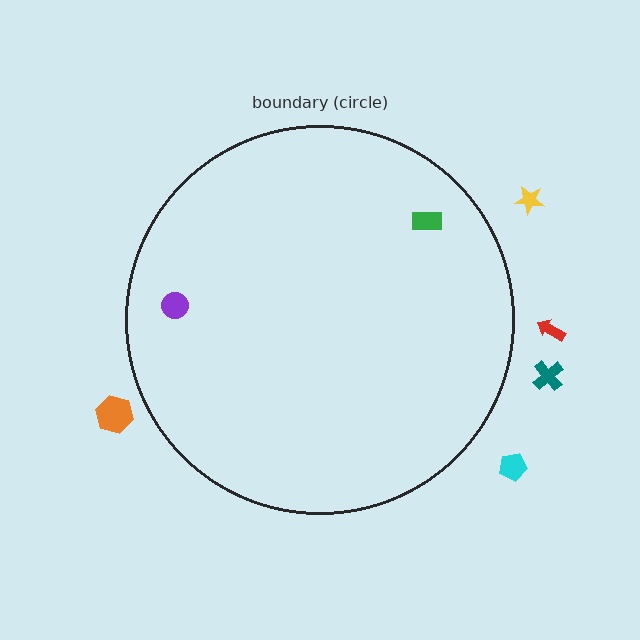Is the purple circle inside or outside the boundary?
Inside.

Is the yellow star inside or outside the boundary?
Outside.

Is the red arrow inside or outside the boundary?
Outside.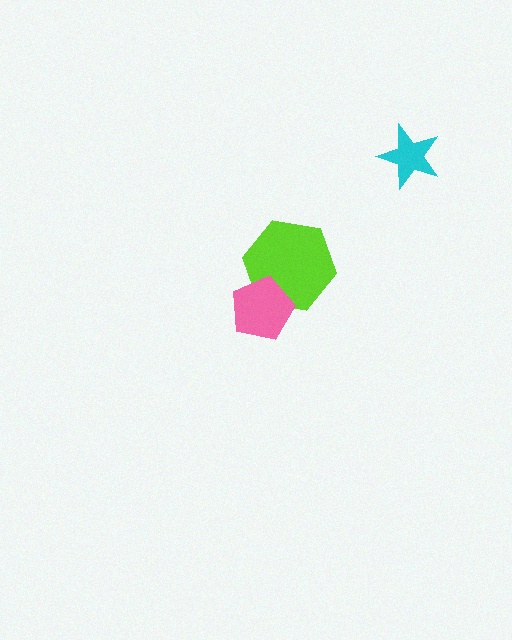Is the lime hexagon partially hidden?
Yes, it is partially covered by another shape.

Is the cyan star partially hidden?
No, no other shape covers it.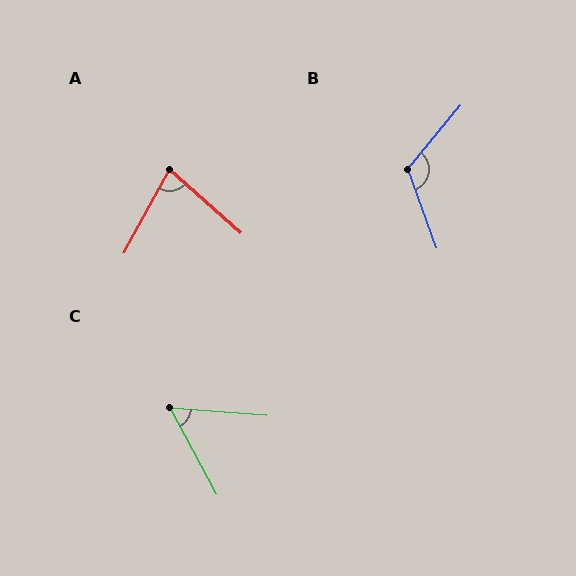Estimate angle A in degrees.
Approximately 77 degrees.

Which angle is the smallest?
C, at approximately 58 degrees.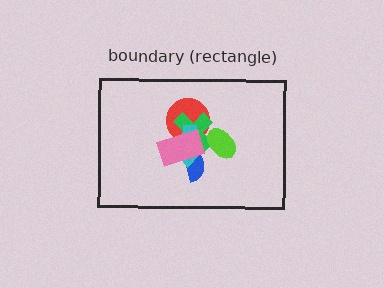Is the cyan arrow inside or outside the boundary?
Inside.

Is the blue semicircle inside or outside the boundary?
Inside.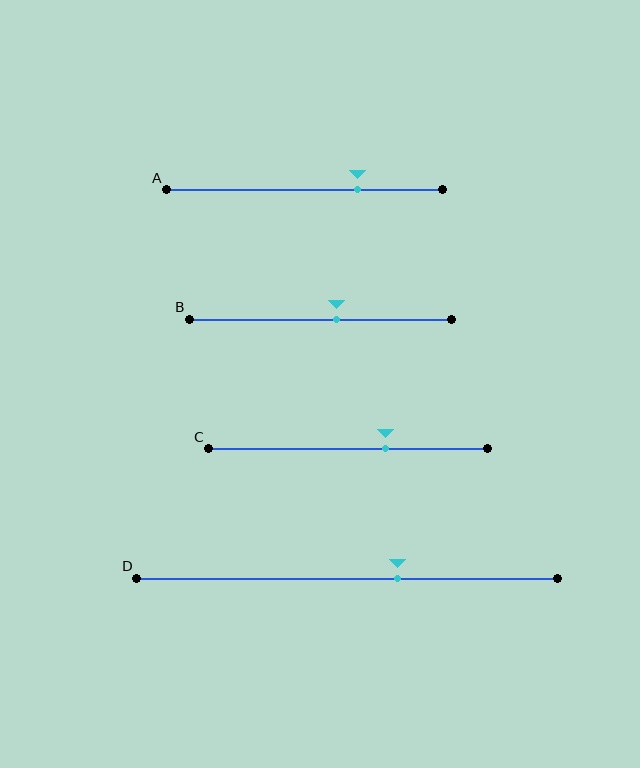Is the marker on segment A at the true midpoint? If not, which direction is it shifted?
No, the marker on segment A is shifted to the right by about 19% of the segment length.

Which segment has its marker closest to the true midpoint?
Segment B has its marker closest to the true midpoint.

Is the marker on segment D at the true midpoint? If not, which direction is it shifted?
No, the marker on segment D is shifted to the right by about 12% of the segment length.